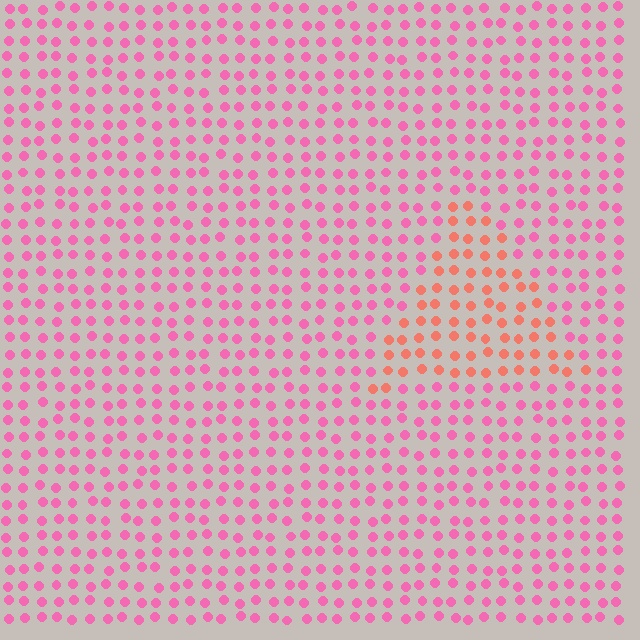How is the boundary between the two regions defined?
The boundary is defined purely by a slight shift in hue (about 39 degrees). Spacing, size, and orientation are identical on both sides.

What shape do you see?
I see a triangle.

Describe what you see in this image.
The image is filled with small pink elements in a uniform arrangement. A triangle-shaped region is visible where the elements are tinted to a slightly different hue, forming a subtle color boundary.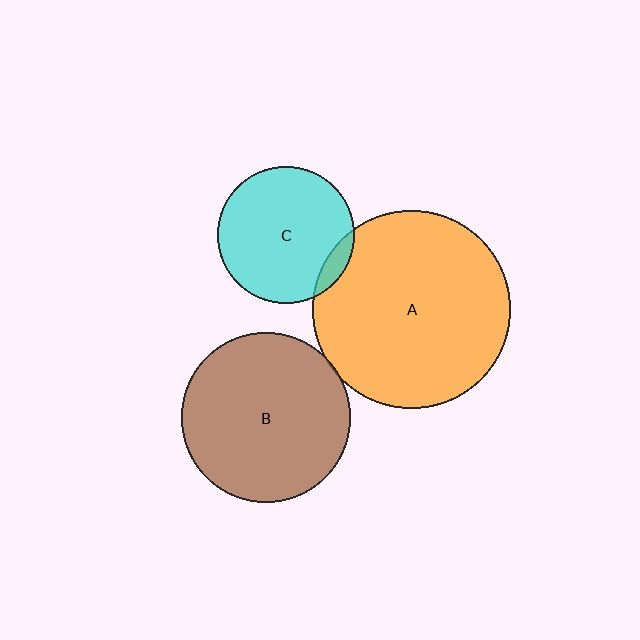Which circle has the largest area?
Circle A (orange).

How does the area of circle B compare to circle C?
Approximately 1.5 times.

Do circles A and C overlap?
Yes.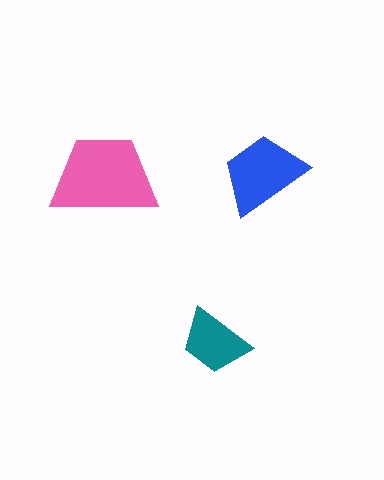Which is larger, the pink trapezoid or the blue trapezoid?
The pink one.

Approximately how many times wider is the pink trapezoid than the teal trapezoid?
About 1.5 times wider.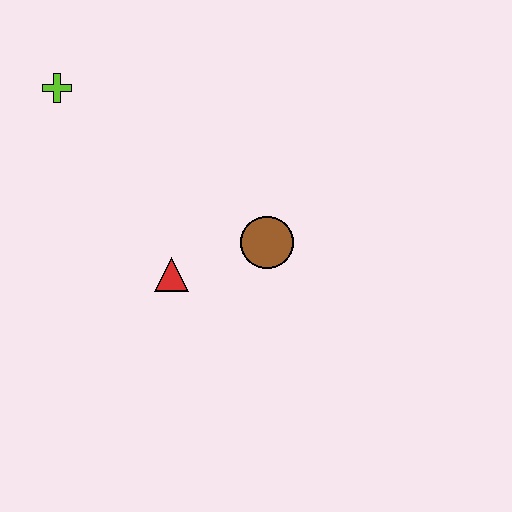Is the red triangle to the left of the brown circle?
Yes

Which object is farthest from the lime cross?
The brown circle is farthest from the lime cross.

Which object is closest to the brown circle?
The red triangle is closest to the brown circle.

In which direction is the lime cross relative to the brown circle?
The lime cross is to the left of the brown circle.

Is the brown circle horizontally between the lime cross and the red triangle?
No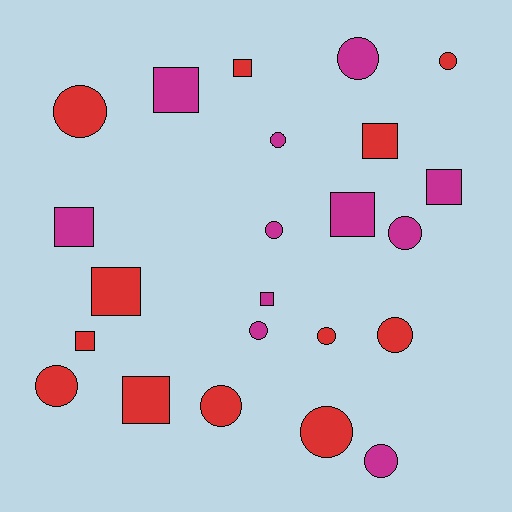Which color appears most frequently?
Red, with 12 objects.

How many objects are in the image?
There are 23 objects.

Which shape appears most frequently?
Circle, with 13 objects.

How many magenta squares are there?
There are 5 magenta squares.